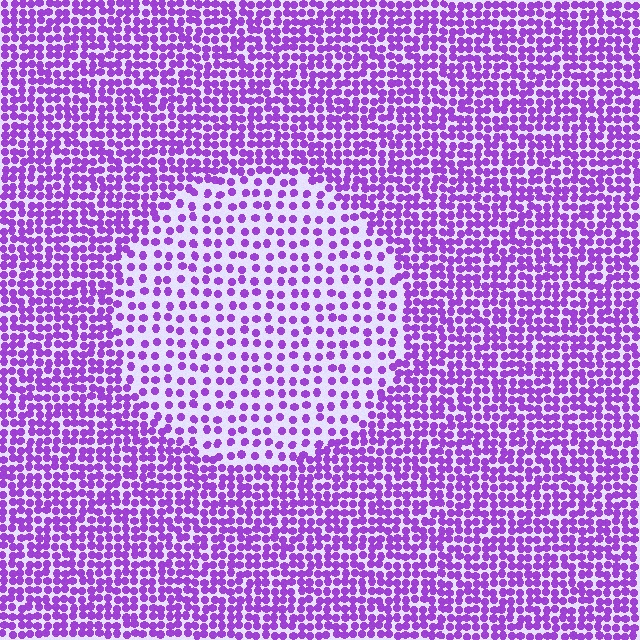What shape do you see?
I see a circle.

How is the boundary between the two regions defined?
The boundary is defined by a change in element density (approximately 2.0x ratio). All elements are the same color, size, and shape.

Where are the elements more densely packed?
The elements are more densely packed outside the circle boundary.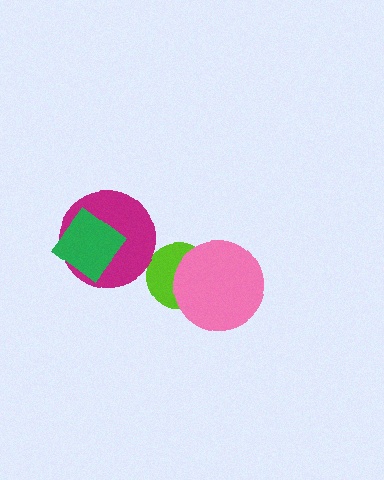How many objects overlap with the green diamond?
1 object overlaps with the green diamond.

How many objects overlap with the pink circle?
1 object overlaps with the pink circle.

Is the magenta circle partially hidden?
Yes, it is partially covered by another shape.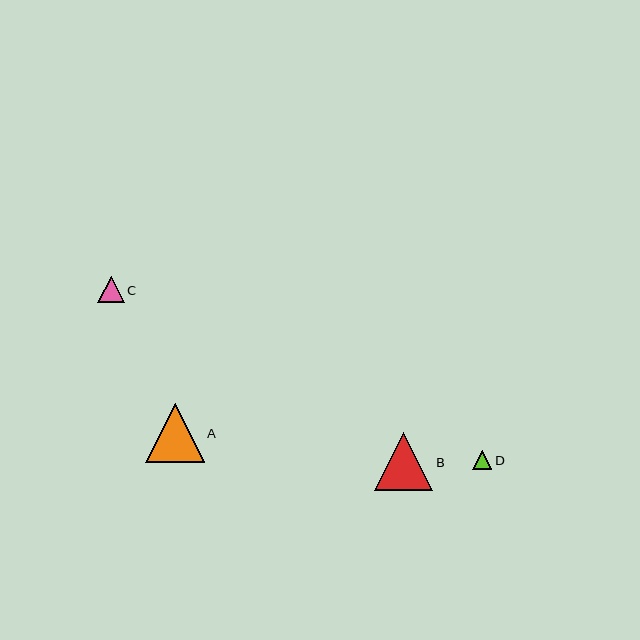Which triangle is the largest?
Triangle A is the largest with a size of approximately 59 pixels.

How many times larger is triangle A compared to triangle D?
Triangle A is approximately 3.0 times the size of triangle D.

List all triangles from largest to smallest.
From largest to smallest: A, B, C, D.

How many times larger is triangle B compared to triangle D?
Triangle B is approximately 3.0 times the size of triangle D.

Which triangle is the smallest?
Triangle D is the smallest with a size of approximately 19 pixels.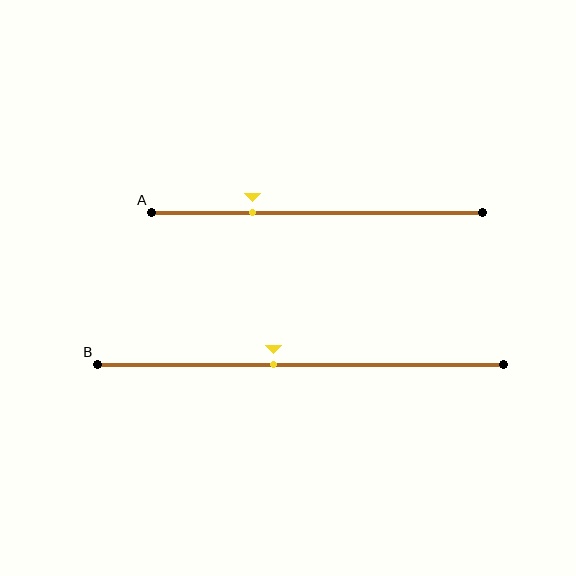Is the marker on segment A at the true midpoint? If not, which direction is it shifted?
No, the marker on segment A is shifted to the left by about 19% of the segment length.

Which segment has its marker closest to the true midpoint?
Segment B has its marker closest to the true midpoint.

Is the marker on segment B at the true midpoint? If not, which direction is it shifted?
No, the marker on segment B is shifted to the left by about 7% of the segment length.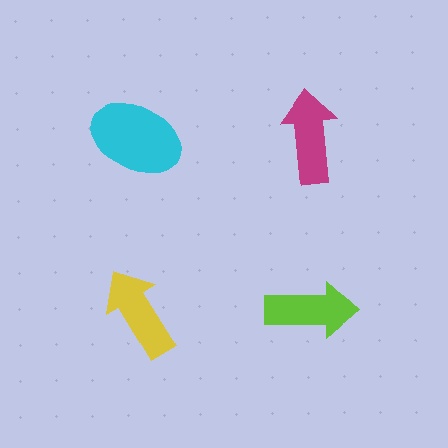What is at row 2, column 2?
A lime arrow.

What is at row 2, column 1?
A yellow arrow.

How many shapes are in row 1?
2 shapes.